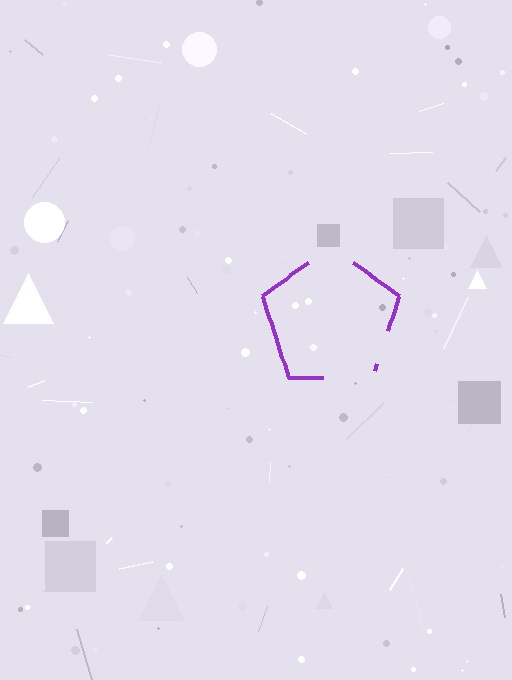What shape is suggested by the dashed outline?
The dashed outline suggests a pentagon.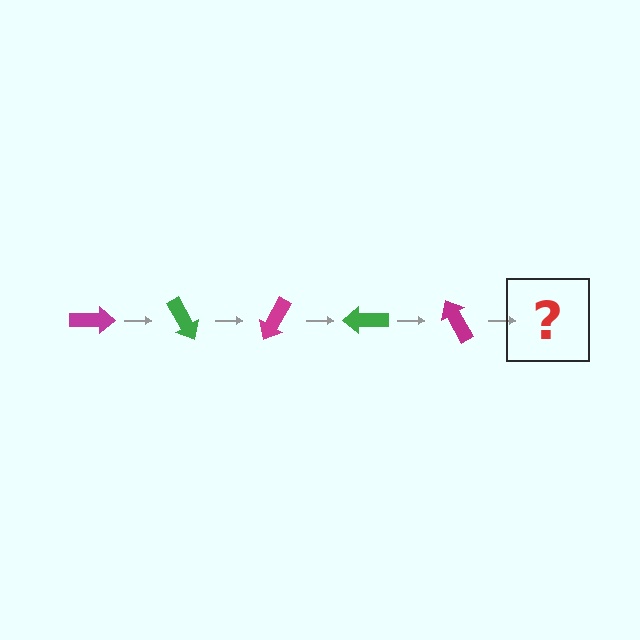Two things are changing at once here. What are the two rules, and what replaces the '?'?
The two rules are that it rotates 60 degrees each step and the color cycles through magenta and green. The '?' should be a green arrow, rotated 300 degrees from the start.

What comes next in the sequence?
The next element should be a green arrow, rotated 300 degrees from the start.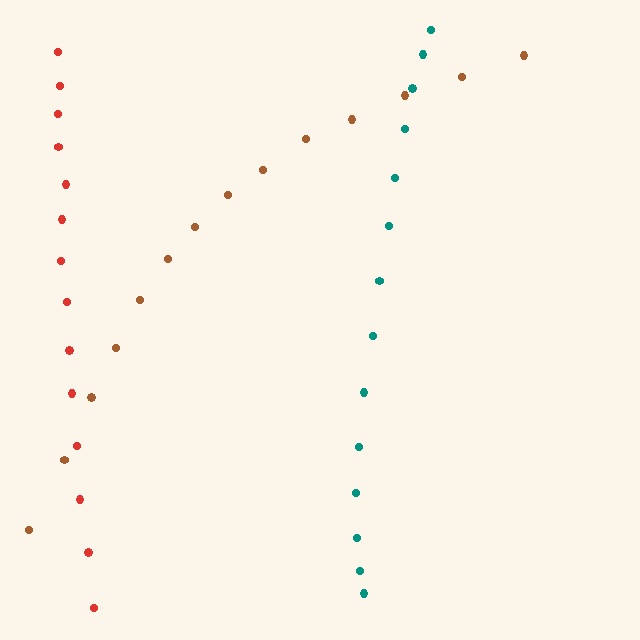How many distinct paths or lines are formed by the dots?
There are 3 distinct paths.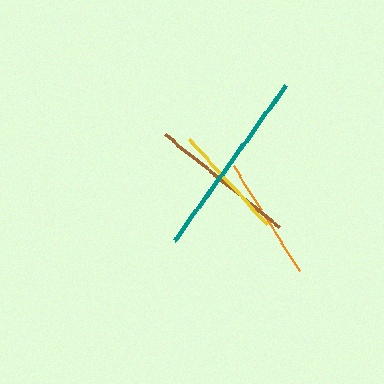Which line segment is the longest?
The teal line is the longest at approximately 192 pixels.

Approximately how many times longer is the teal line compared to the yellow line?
The teal line is approximately 1.7 times the length of the yellow line.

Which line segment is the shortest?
The yellow line is the shortest at approximately 116 pixels.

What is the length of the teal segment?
The teal segment is approximately 192 pixels long.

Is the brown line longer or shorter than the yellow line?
The brown line is longer than the yellow line.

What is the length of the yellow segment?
The yellow segment is approximately 116 pixels long.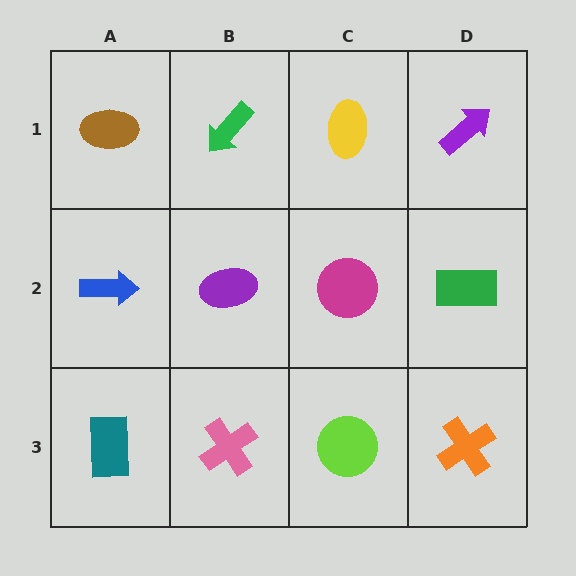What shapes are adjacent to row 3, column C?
A magenta circle (row 2, column C), a pink cross (row 3, column B), an orange cross (row 3, column D).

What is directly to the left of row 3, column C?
A pink cross.